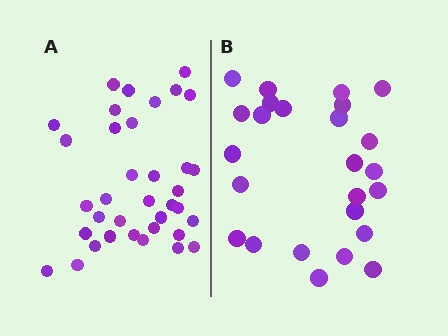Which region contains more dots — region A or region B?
Region A (the left region) has more dots.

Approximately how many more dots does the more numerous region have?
Region A has roughly 12 or so more dots than region B.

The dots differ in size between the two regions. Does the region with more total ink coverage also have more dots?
No. Region B has more total ink coverage because its dots are larger, but region A actually contains more individual dots. Total area can be misleading — the number of items is what matters here.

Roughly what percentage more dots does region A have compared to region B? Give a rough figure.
About 45% more.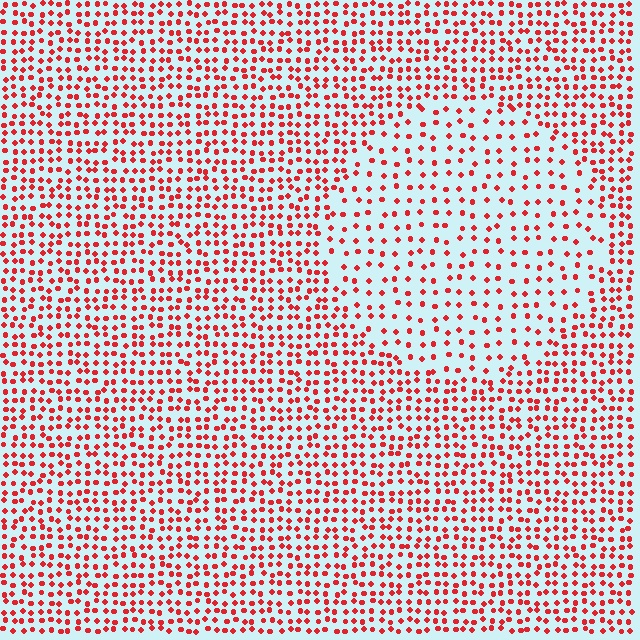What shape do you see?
I see a circle.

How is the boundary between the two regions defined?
The boundary is defined by a change in element density (approximately 2.0x ratio). All elements are the same color, size, and shape.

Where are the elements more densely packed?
The elements are more densely packed outside the circle boundary.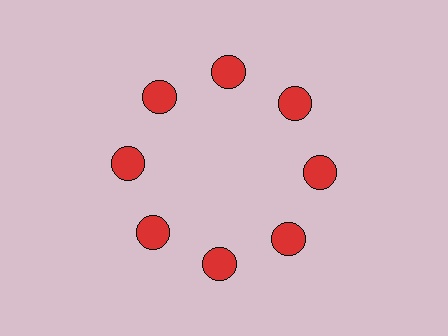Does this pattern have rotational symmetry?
Yes, this pattern has 8-fold rotational symmetry. It looks the same after rotating 45 degrees around the center.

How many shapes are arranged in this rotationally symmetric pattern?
There are 8 shapes, arranged in 8 groups of 1.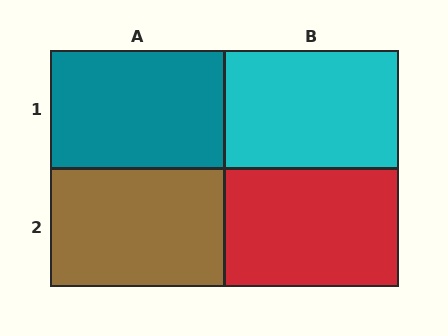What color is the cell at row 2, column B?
Red.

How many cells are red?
1 cell is red.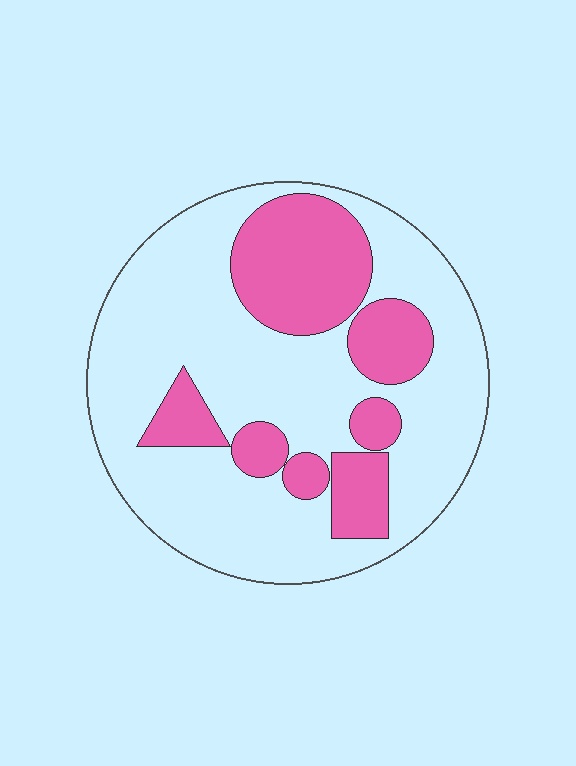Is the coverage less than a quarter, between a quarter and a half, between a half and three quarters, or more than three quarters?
Between a quarter and a half.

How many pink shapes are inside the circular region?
7.